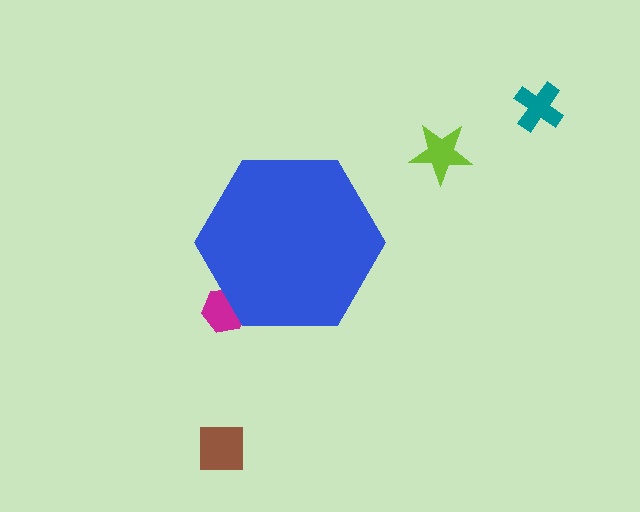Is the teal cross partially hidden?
No, the teal cross is fully visible.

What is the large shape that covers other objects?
A blue hexagon.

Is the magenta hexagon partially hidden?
Yes, the magenta hexagon is partially hidden behind the blue hexagon.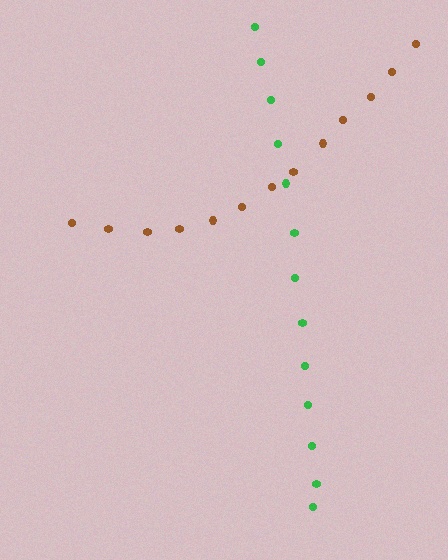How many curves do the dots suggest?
There are 2 distinct paths.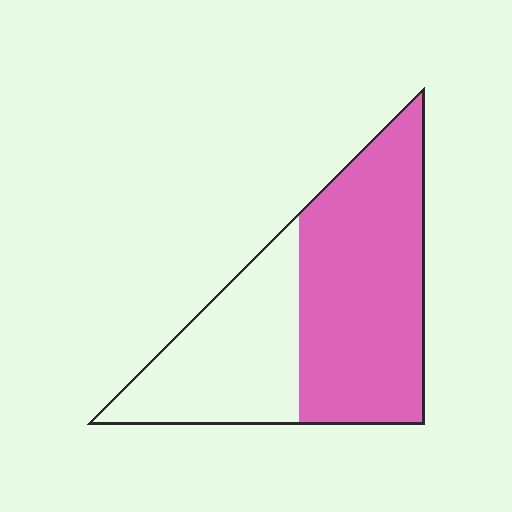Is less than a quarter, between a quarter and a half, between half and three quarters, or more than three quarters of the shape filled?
Between half and three quarters.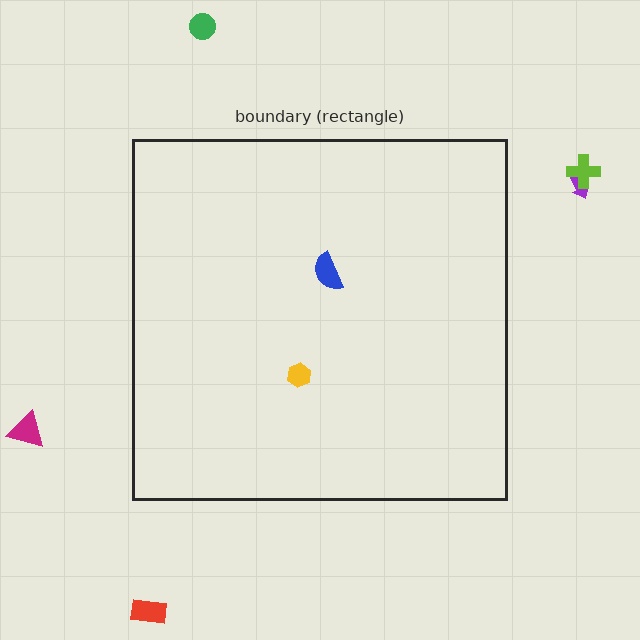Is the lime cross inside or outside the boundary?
Outside.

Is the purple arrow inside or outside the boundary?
Outside.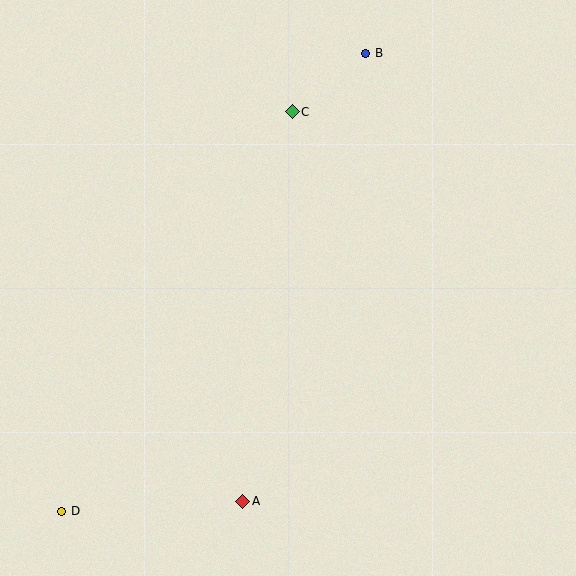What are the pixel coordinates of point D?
Point D is at (62, 511).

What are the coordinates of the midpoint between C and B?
The midpoint between C and B is at (329, 83).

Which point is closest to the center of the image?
Point C at (292, 112) is closest to the center.